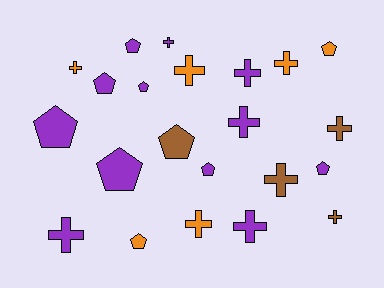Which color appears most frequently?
Purple, with 12 objects.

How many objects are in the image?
There are 22 objects.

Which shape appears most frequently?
Cross, with 12 objects.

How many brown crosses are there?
There are 3 brown crosses.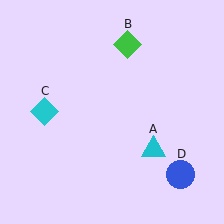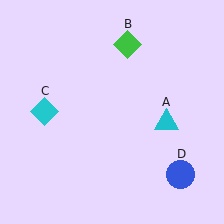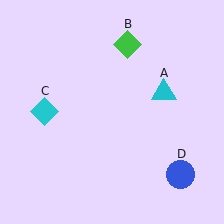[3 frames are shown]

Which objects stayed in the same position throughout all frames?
Green diamond (object B) and cyan diamond (object C) and blue circle (object D) remained stationary.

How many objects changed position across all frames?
1 object changed position: cyan triangle (object A).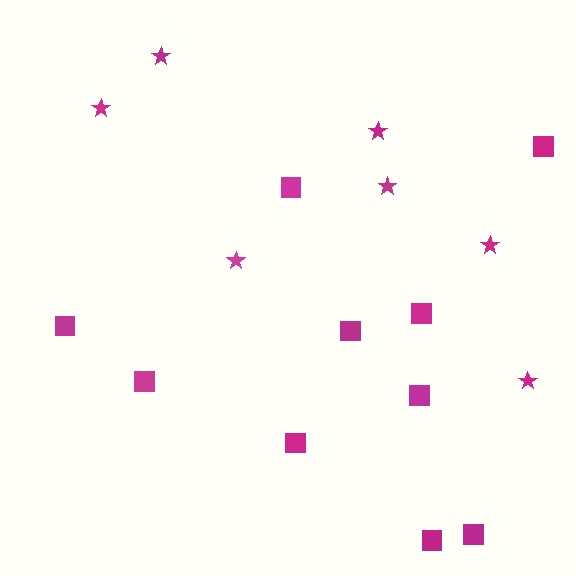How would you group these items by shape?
There are 2 groups: one group of stars (7) and one group of squares (10).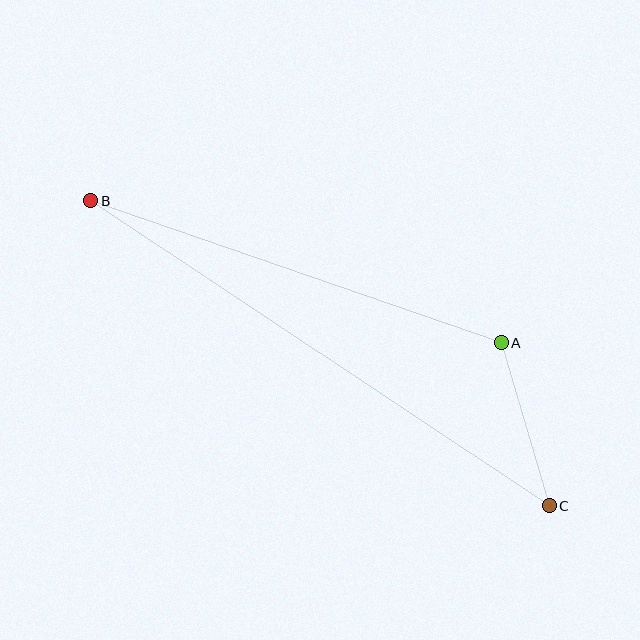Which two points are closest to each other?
Points A and C are closest to each other.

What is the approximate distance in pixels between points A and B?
The distance between A and B is approximately 434 pixels.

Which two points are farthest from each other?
Points B and C are farthest from each other.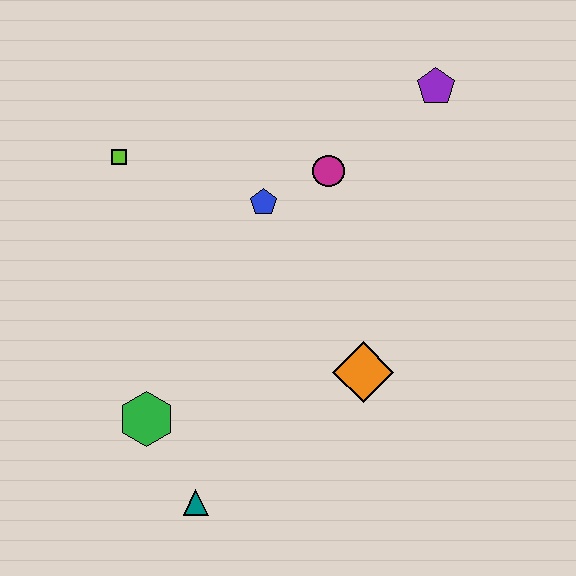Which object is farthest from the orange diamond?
The lime square is farthest from the orange diamond.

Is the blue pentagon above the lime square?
No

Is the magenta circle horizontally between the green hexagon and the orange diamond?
Yes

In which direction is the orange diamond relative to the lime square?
The orange diamond is to the right of the lime square.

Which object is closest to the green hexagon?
The teal triangle is closest to the green hexagon.